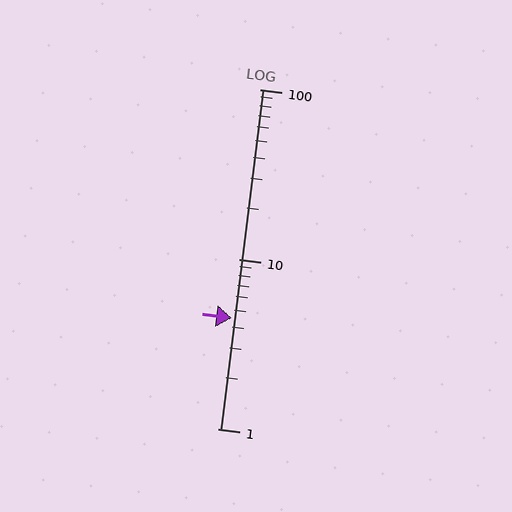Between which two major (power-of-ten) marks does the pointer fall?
The pointer is between 1 and 10.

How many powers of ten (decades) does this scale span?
The scale spans 2 decades, from 1 to 100.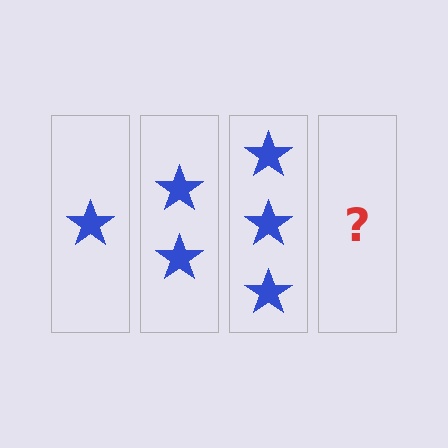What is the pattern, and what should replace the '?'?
The pattern is that each step adds one more star. The '?' should be 4 stars.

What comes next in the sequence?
The next element should be 4 stars.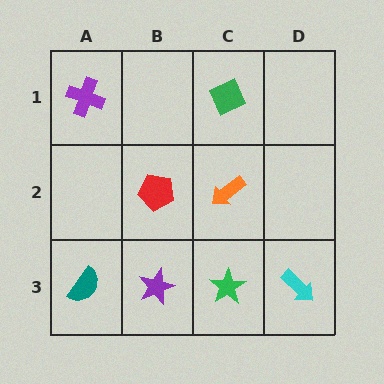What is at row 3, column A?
A teal semicircle.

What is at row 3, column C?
A green star.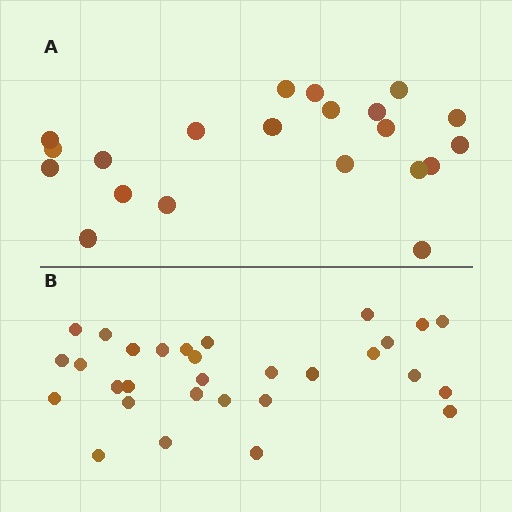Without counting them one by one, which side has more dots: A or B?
Region B (the bottom region) has more dots.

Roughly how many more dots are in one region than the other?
Region B has roughly 8 or so more dots than region A.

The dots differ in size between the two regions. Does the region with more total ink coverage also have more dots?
No. Region A has more total ink coverage because its dots are larger, but region B actually contains more individual dots. Total area can be misleading — the number of items is what matters here.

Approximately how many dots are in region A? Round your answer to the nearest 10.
About 20 dots. (The exact count is 21, which rounds to 20.)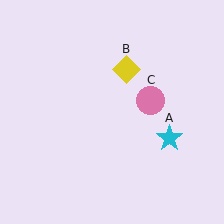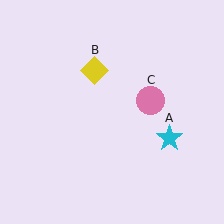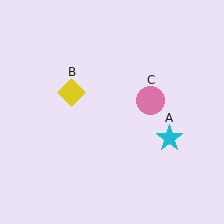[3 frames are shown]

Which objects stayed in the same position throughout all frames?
Cyan star (object A) and pink circle (object C) remained stationary.